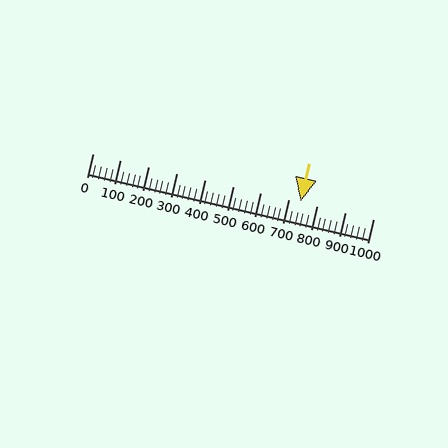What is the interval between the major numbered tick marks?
The major tick marks are spaced 100 units apart.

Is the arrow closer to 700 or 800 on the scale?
The arrow is closer to 700.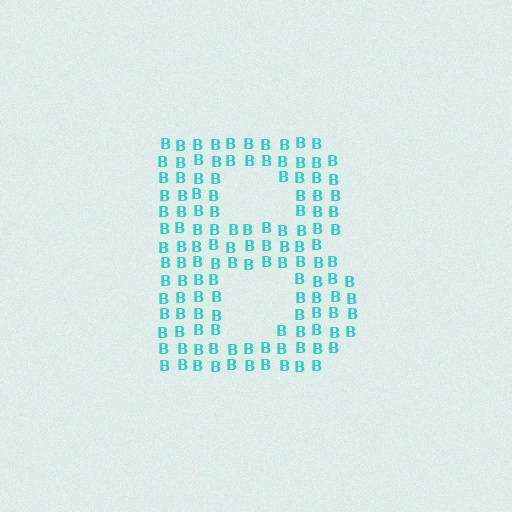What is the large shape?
The large shape is the letter B.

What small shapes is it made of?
It is made of small letter B's.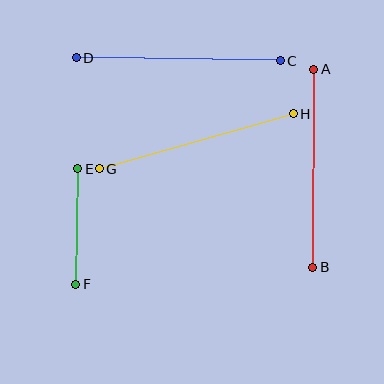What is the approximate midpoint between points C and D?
The midpoint is at approximately (178, 59) pixels.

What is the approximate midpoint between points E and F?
The midpoint is at approximately (77, 227) pixels.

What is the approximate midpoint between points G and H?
The midpoint is at approximately (196, 141) pixels.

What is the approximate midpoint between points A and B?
The midpoint is at approximately (313, 168) pixels.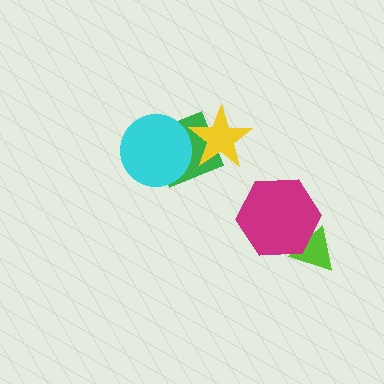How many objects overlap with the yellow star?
1 object overlaps with the yellow star.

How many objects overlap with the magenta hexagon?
1 object overlaps with the magenta hexagon.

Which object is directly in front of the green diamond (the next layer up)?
The yellow star is directly in front of the green diamond.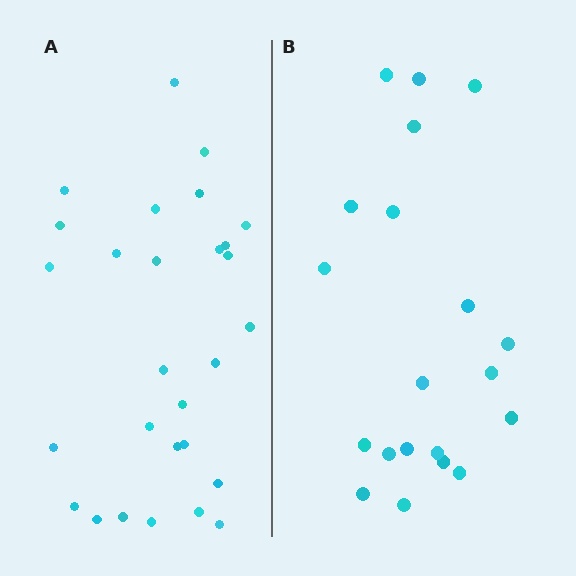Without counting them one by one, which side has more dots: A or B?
Region A (the left region) has more dots.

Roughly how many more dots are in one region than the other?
Region A has roughly 8 or so more dots than region B.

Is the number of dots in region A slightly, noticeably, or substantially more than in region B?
Region A has noticeably more, but not dramatically so. The ratio is roughly 1.4 to 1.